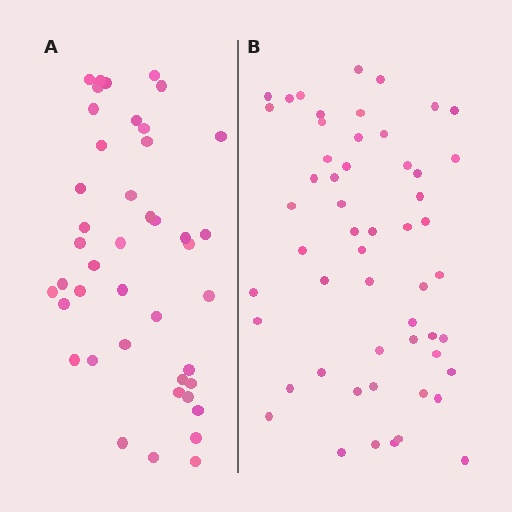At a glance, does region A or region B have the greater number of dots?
Region B (the right region) has more dots.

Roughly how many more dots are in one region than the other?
Region B has roughly 12 or so more dots than region A.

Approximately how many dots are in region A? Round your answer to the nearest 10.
About 40 dots. (The exact count is 43, which rounds to 40.)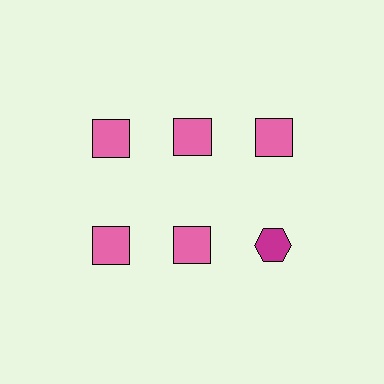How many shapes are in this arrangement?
There are 6 shapes arranged in a grid pattern.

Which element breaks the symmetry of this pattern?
The magenta hexagon in the second row, center column breaks the symmetry. All other shapes are pink squares.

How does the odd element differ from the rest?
It differs in both color (magenta instead of pink) and shape (hexagon instead of square).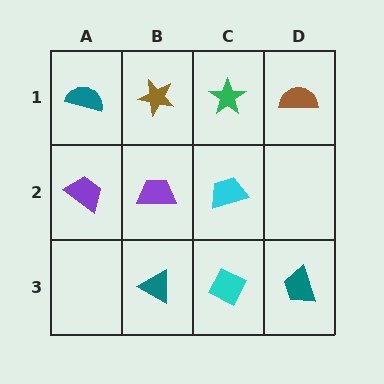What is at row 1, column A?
A teal semicircle.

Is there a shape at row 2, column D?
No, that cell is empty.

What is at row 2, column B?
A purple trapezoid.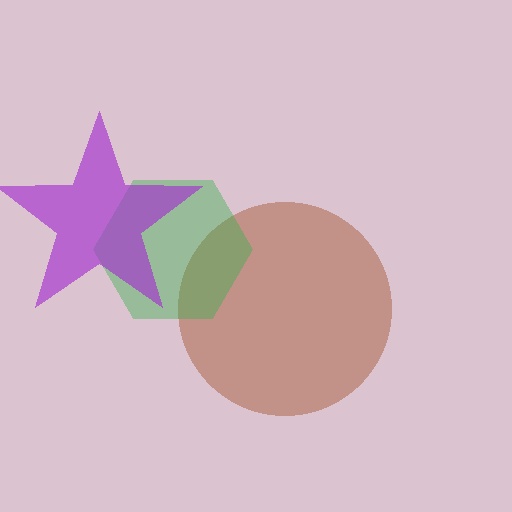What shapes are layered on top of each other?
The layered shapes are: a brown circle, a green hexagon, a purple star.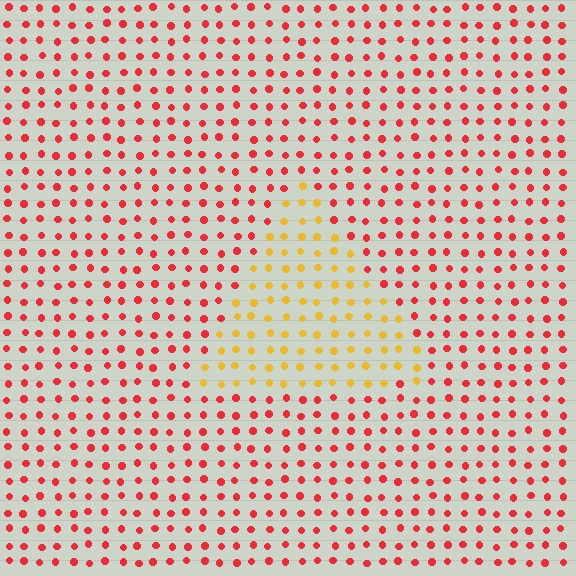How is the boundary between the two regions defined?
The boundary is defined purely by a slight shift in hue (about 50 degrees). Spacing, size, and orientation are identical on both sides.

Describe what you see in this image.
The image is filled with small red elements in a uniform arrangement. A triangle-shaped region is visible where the elements are tinted to a slightly different hue, forming a subtle color boundary.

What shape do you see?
I see a triangle.